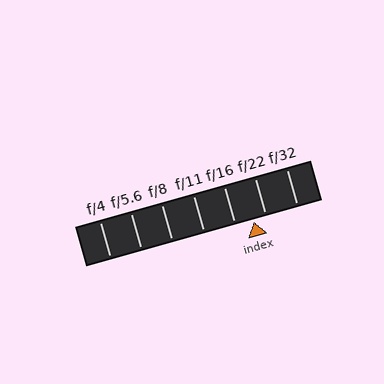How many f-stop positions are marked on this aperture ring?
There are 7 f-stop positions marked.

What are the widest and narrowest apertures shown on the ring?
The widest aperture shown is f/4 and the narrowest is f/32.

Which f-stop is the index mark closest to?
The index mark is closest to f/22.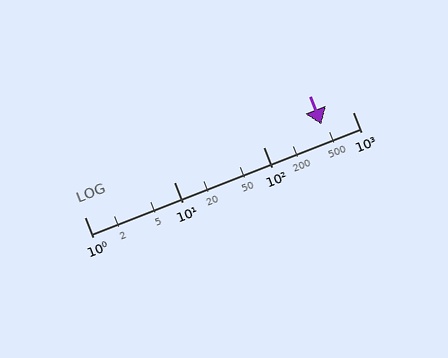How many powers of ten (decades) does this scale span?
The scale spans 3 decades, from 1 to 1000.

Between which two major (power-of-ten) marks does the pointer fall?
The pointer is between 100 and 1000.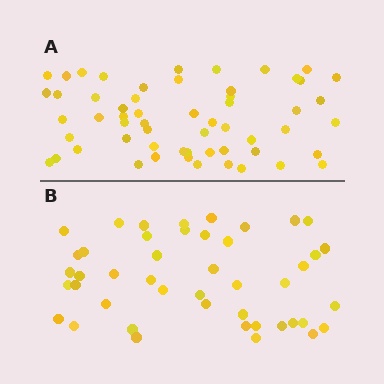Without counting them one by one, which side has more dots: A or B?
Region A (the top region) has more dots.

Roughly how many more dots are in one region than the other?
Region A has roughly 12 or so more dots than region B.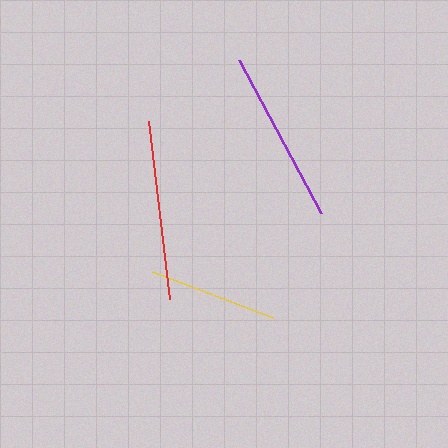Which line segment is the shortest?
The yellow line is the shortest at approximately 130 pixels.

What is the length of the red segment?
The red segment is approximately 179 pixels long.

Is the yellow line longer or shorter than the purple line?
The purple line is longer than the yellow line.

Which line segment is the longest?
The red line is the longest at approximately 179 pixels.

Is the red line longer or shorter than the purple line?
The red line is longer than the purple line.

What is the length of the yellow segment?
The yellow segment is approximately 130 pixels long.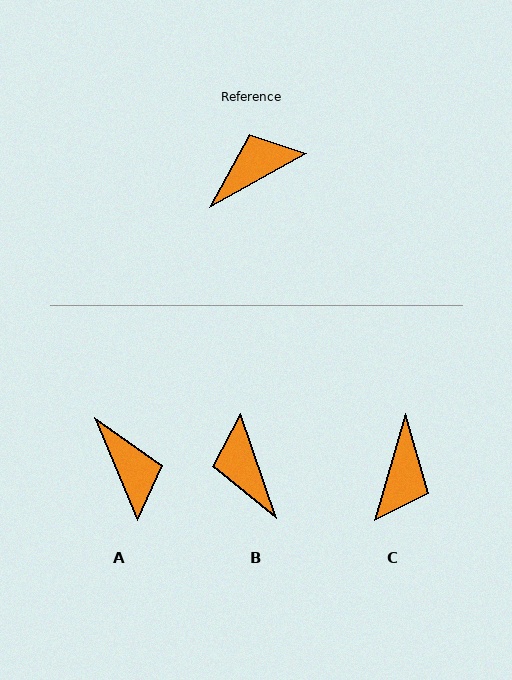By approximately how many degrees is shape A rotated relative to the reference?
Approximately 96 degrees clockwise.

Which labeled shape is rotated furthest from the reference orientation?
C, about 135 degrees away.